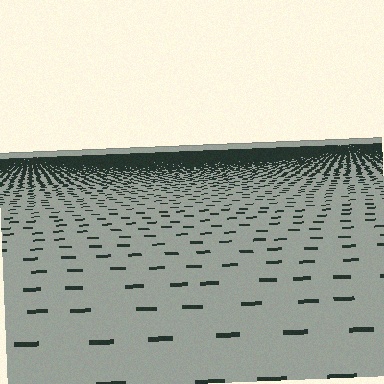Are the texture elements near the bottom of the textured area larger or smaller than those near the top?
Larger. Near the bottom, elements are closer to the viewer and appear at a bigger on-screen size.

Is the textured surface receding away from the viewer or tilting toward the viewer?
The surface is receding away from the viewer. Texture elements get smaller and denser toward the top.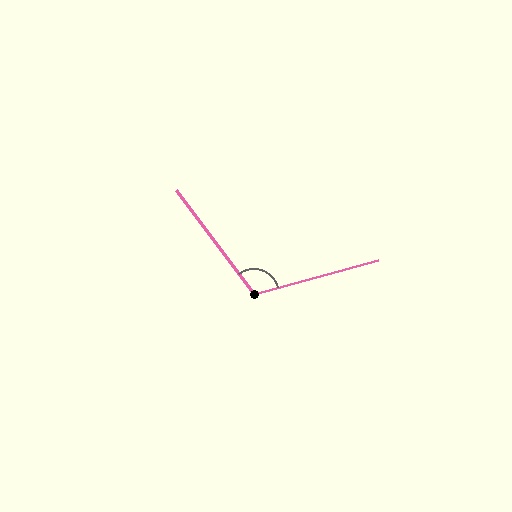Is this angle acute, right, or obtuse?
It is obtuse.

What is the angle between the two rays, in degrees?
Approximately 111 degrees.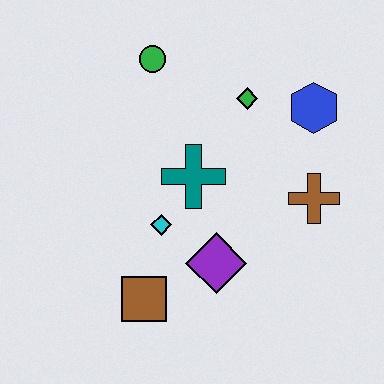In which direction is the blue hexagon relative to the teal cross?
The blue hexagon is to the right of the teal cross.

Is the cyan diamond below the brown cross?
Yes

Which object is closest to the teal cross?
The cyan diamond is closest to the teal cross.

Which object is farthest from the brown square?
The blue hexagon is farthest from the brown square.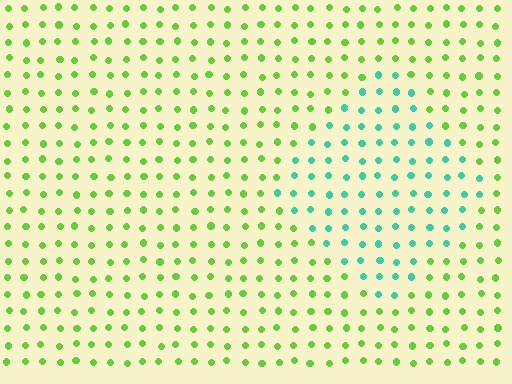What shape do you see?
I see a diamond.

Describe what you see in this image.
The image is filled with small lime elements in a uniform arrangement. A diamond-shaped region is visible where the elements are tinted to a slightly different hue, forming a subtle color boundary.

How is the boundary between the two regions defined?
The boundary is defined purely by a slight shift in hue (about 59 degrees). Spacing, size, and orientation are identical on both sides.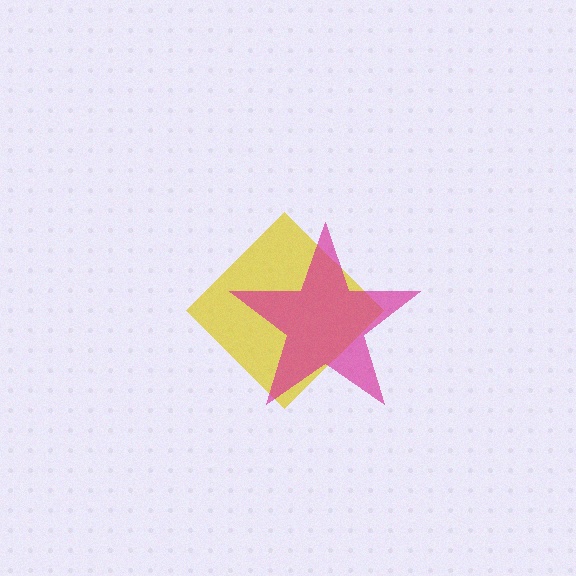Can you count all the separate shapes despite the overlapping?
Yes, there are 2 separate shapes.